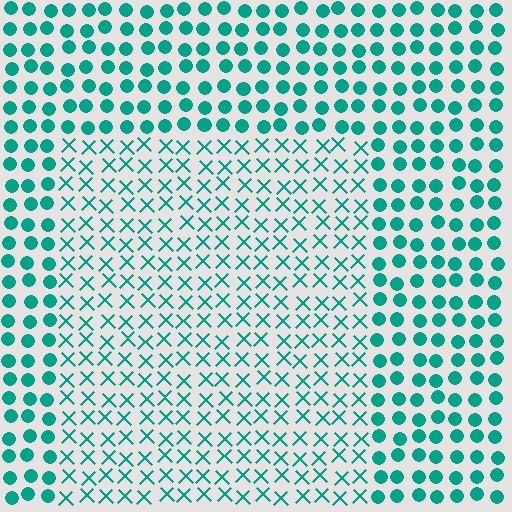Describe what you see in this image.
The image is filled with small teal elements arranged in a uniform grid. A rectangle-shaped region contains X marks, while the surrounding area contains circles. The boundary is defined purely by the change in element shape.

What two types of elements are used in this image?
The image uses X marks inside the rectangle region and circles outside it.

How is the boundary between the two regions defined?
The boundary is defined by a change in element shape: X marks inside vs. circles outside. All elements share the same color and spacing.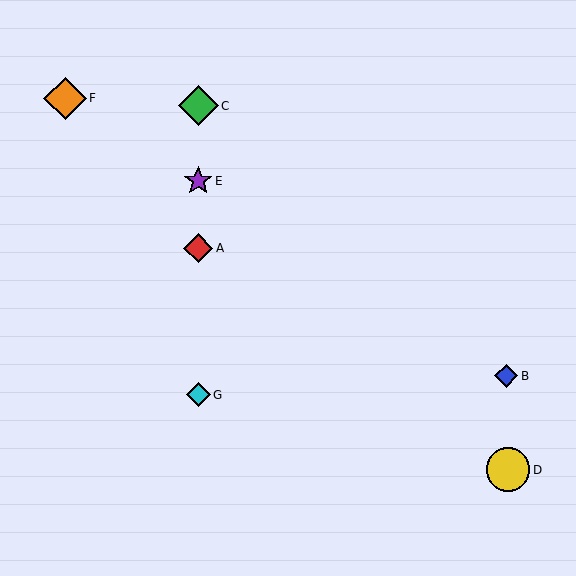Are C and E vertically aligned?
Yes, both are at x≈198.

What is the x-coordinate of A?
Object A is at x≈198.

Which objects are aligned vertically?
Objects A, C, E, G are aligned vertically.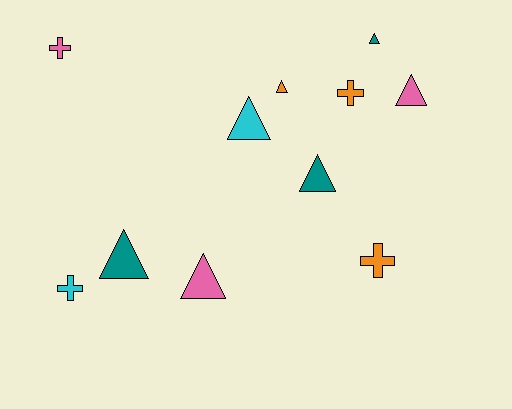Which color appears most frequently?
Teal, with 3 objects.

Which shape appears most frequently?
Triangle, with 7 objects.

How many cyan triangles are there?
There is 1 cyan triangle.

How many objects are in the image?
There are 11 objects.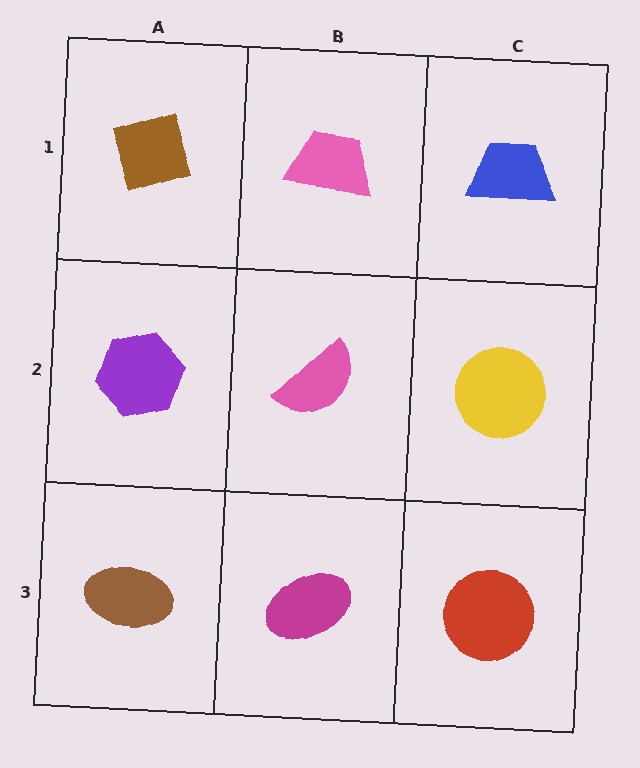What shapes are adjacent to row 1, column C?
A yellow circle (row 2, column C), a pink trapezoid (row 1, column B).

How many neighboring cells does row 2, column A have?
3.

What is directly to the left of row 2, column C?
A pink semicircle.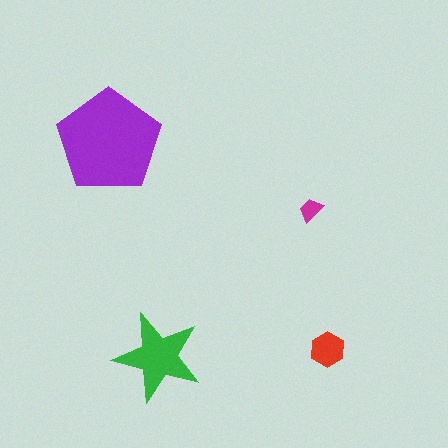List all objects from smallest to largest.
The magenta trapezoid, the red hexagon, the green star, the purple pentagon.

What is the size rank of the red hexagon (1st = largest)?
3rd.